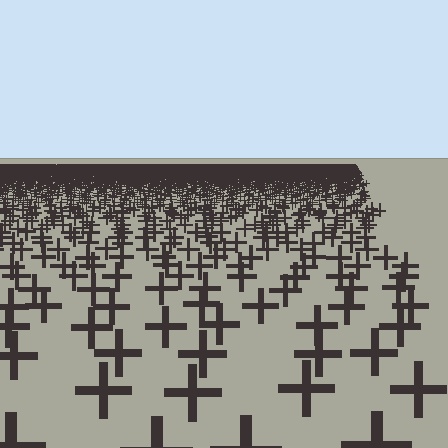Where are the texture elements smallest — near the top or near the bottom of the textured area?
Near the top.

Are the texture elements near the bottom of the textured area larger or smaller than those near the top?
Larger. Near the bottom, elements are closer to the viewer and appear at a bigger on-screen size.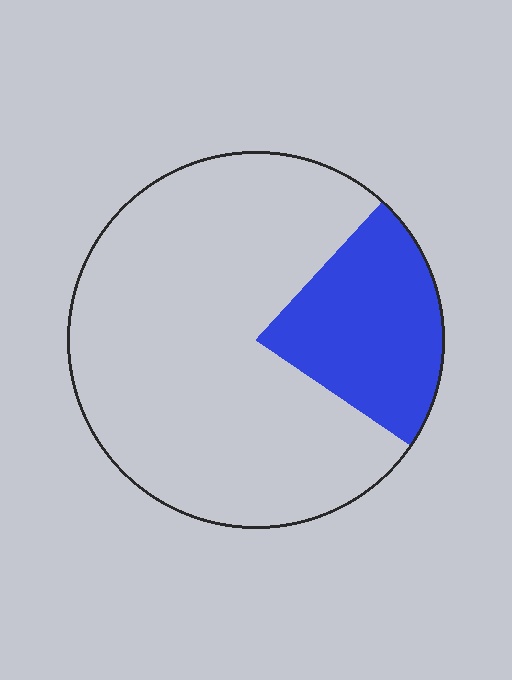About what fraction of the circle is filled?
About one quarter (1/4).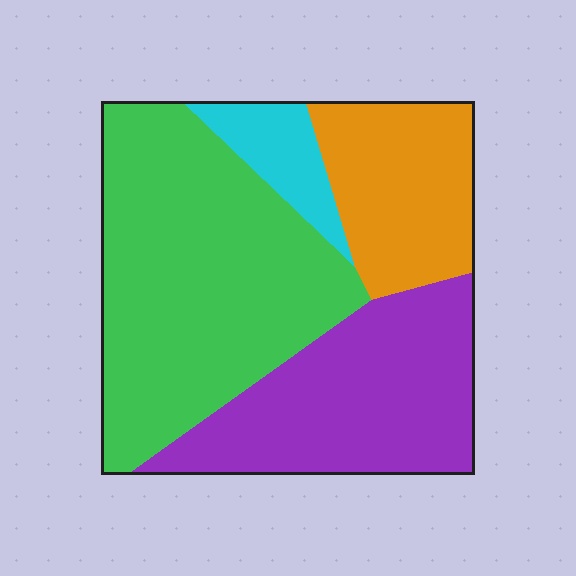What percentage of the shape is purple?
Purple covers roughly 30% of the shape.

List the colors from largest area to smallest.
From largest to smallest: green, purple, orange, cyan.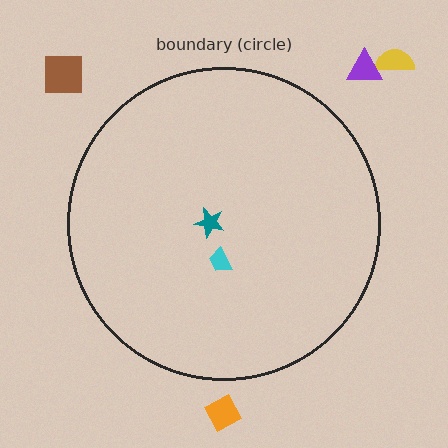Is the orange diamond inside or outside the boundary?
Outside.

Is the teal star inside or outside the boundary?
Inside.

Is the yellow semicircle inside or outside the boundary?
Outside.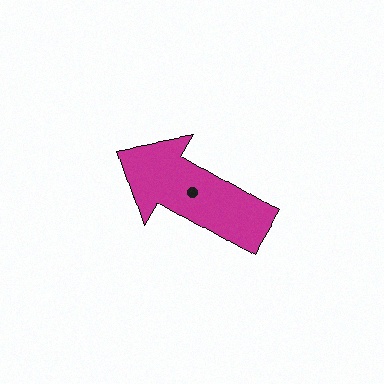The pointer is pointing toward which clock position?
Roughly 10 o'clock.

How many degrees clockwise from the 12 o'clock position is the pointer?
Approximately 301 degrees.